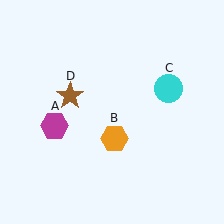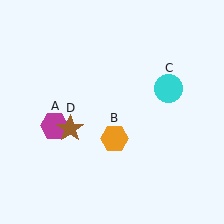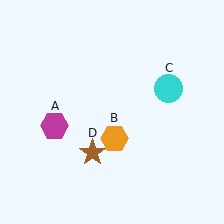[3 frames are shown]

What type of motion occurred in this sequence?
The brown star (object D) rotated counterclockwise around the center of the scene.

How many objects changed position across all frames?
1 object changed position: brown star (object D).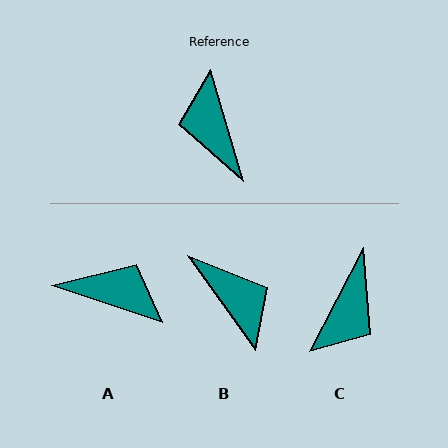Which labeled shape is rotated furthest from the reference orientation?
B, about 161 degrees away.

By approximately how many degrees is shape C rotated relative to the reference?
Approximately 136 degrees counter-clockwise.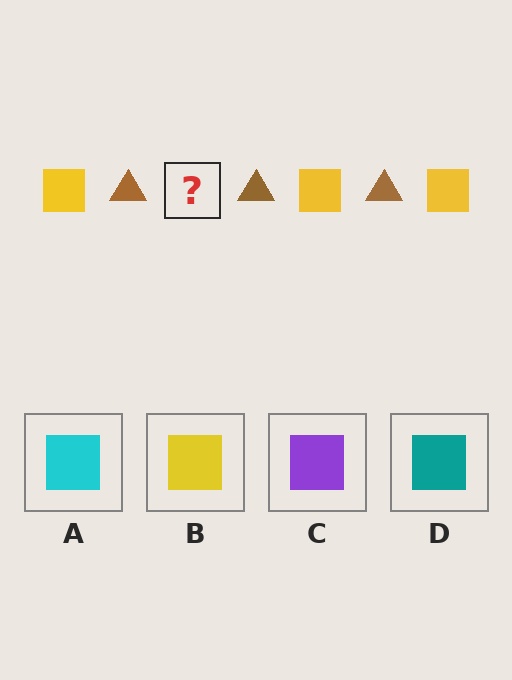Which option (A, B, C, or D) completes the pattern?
B.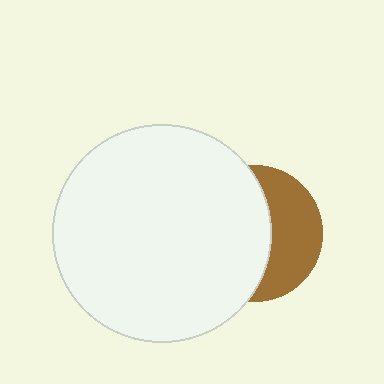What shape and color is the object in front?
The object in front is a white circle.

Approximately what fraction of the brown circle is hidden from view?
Roughly 59% of the brown circle is hidden behind the white circle.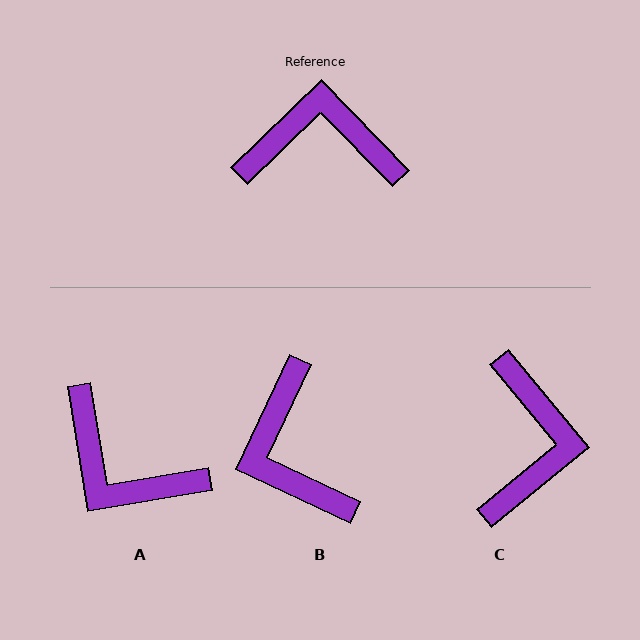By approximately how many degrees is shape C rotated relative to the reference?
Approximately 95 degrees clockwise.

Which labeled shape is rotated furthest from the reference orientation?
A, about 145 degrees away.